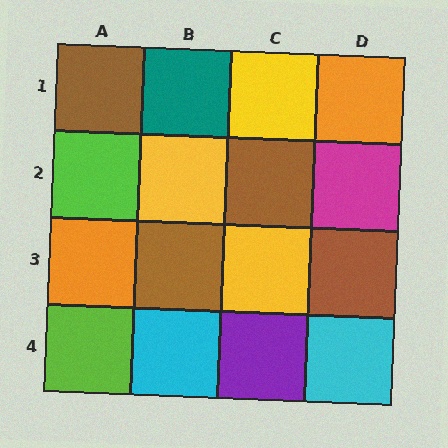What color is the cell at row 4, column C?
Purple.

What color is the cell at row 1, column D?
Orange.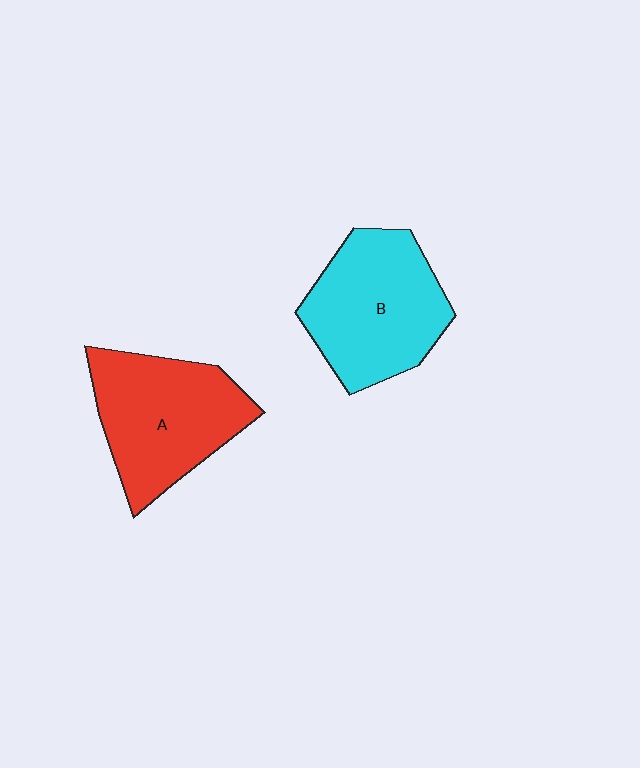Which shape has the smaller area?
Shape A (red).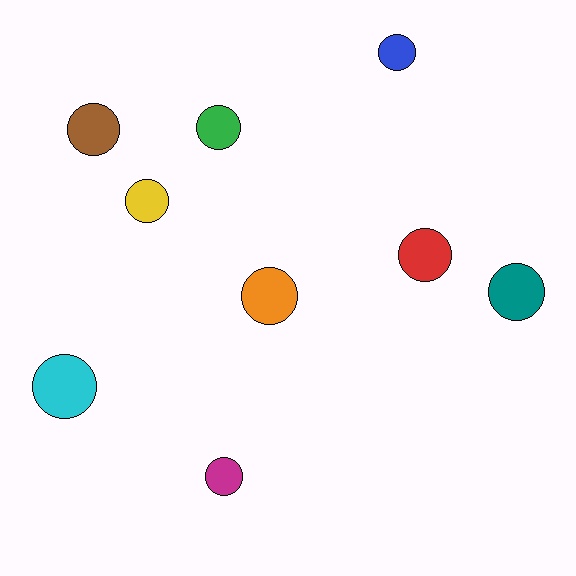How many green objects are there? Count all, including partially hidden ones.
There is 1 green object.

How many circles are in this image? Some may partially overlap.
There are 9 circles.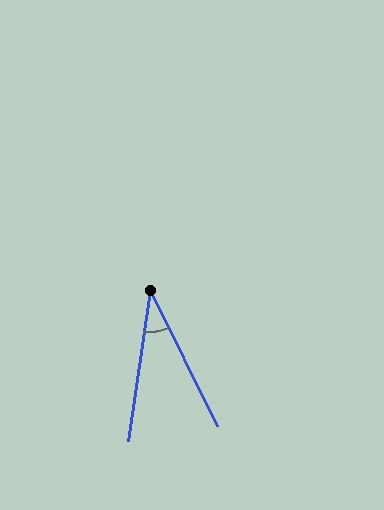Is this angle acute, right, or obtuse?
It is acute.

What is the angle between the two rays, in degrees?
Approximately 34 degrees.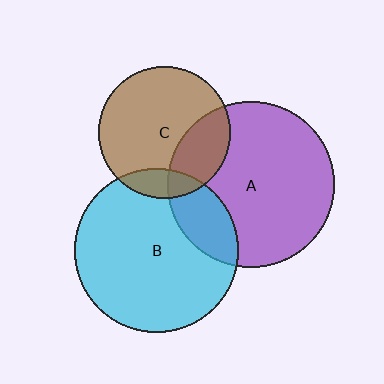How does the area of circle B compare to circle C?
Approximately 1.6 times.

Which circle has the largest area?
Circle A (purple).